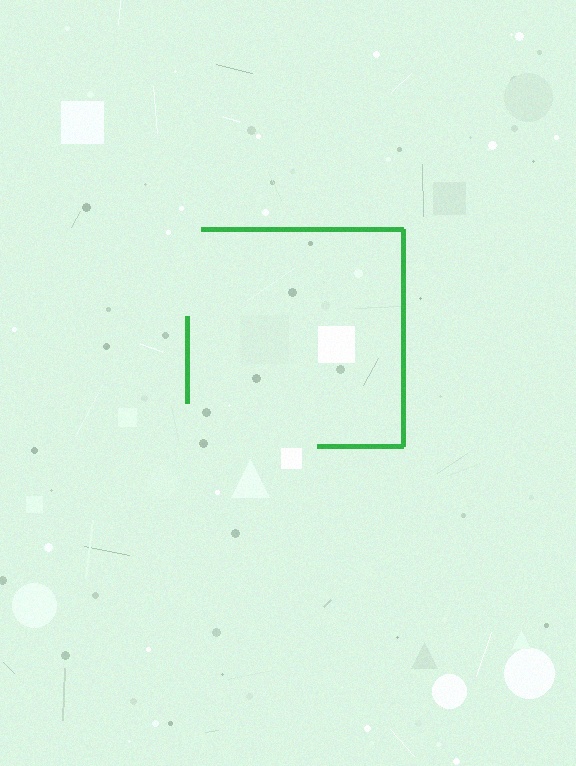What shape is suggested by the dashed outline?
The dashed outline suggests a square.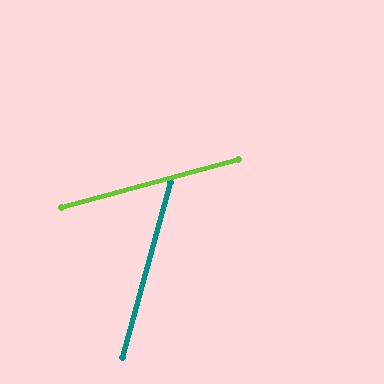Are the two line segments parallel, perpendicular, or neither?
Neither parallel nor perpendicular — they differ by about 60°.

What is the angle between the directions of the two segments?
Approximately 60 degrees.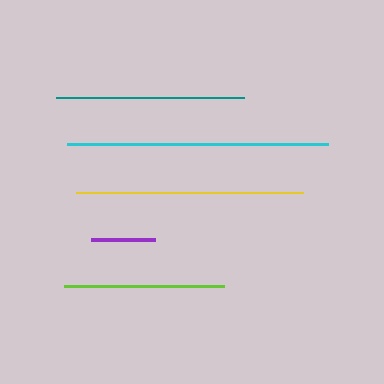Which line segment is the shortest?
The purple line is the shortest at approximately 64 pixels.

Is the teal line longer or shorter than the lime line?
The teal line is longer than the lime line.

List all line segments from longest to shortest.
From longest to shortest: cyan, yellow, teal, lime, purple.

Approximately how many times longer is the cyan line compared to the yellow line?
The cyan line is approximately 1.1 times the length of the yellow line.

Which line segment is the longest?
The cyan line is the longest at approximately 261 pixels.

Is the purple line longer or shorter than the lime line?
The lime line is longer than the purple line.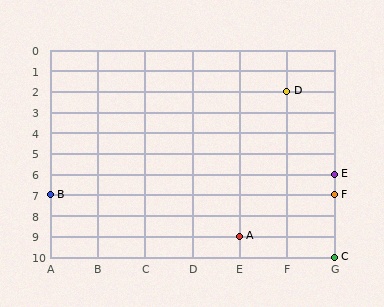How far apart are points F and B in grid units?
Points F and B are 6 columns apart.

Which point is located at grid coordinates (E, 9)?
Point A is at (E, 9).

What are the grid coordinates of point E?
Point E is at grid coordinates (G, 6).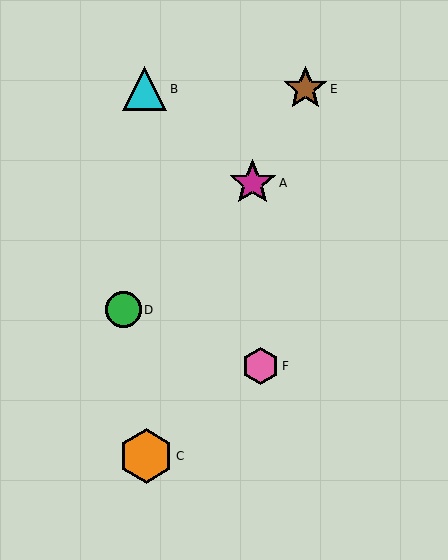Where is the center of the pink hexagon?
The center of the pink hexagon is at (261, 366).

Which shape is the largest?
The orange hexagon (labeled C) is the largest.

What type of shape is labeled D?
Shape D is a green circle.